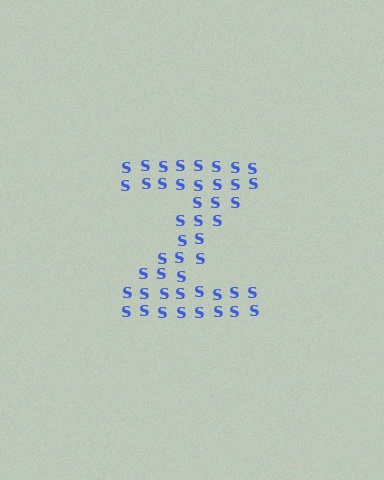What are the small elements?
The small elements are letter S's.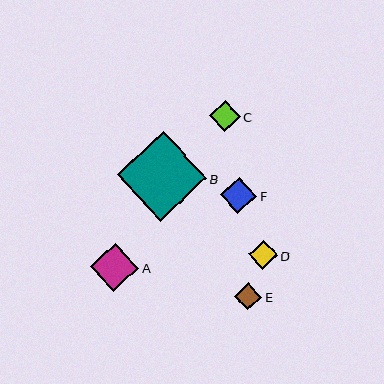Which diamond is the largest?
Diamond B is the largest with a size of approximately 89 pixels.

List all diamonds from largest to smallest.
From largest to smallest: B, A, F, C, D, E.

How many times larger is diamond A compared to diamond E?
Diamond A is approximately 1.8 times the size of diamond E.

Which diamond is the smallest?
Diamond E is the smallest with a size of approximately 27 pixels.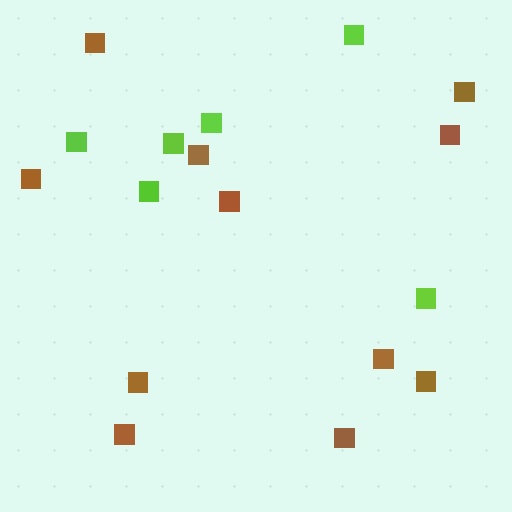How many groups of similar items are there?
There are 2 groups: one group of brown squares (11) and one group of lime squares (6).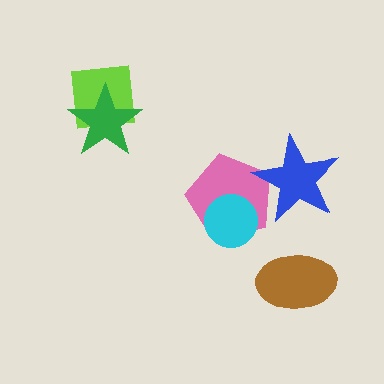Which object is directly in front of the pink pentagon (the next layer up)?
The cyan circle is directly in front of the pink pentagon.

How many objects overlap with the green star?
1 object overlaps with the green star.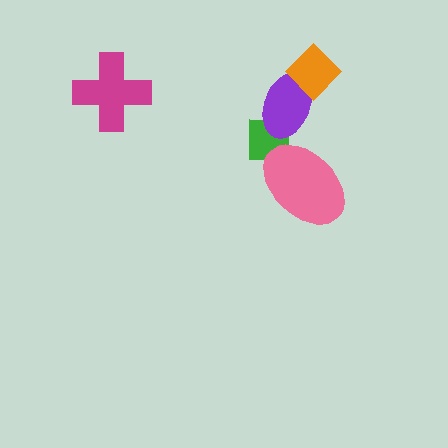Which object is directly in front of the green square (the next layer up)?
The purple ellipse is directly in front of the green square.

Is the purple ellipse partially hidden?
Yes, it is partially covered by another shape.